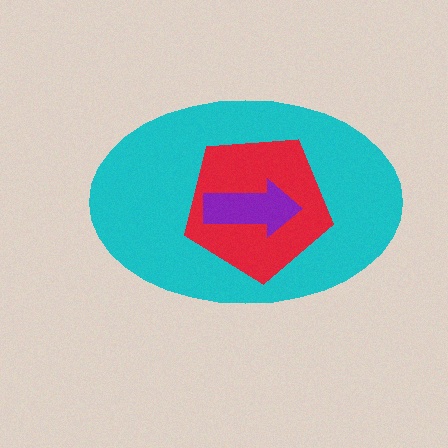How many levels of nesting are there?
3.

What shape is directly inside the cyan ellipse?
The red pentagon.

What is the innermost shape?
The purple arrow.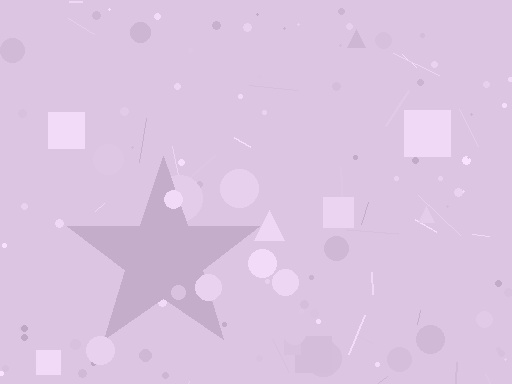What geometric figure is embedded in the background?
A star is embedded in the background.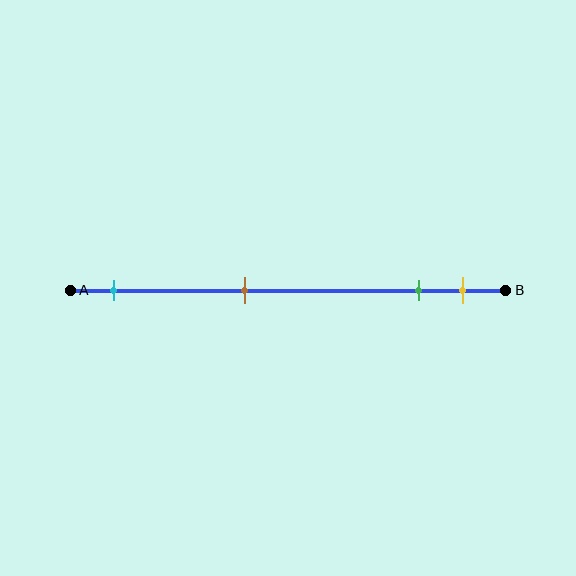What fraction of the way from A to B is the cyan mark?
The cyan mark is approximately 10% (0.1) of the way from A to B.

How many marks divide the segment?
There are 4 marks dividing the segment.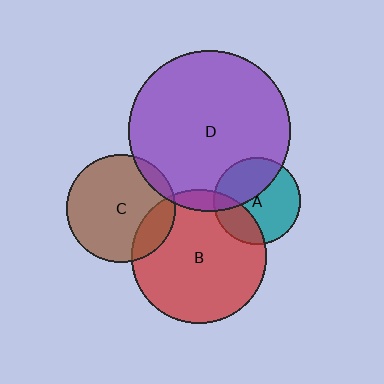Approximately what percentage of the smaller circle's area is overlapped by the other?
Approximately 10%.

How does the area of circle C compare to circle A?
Approximately 1.6 times.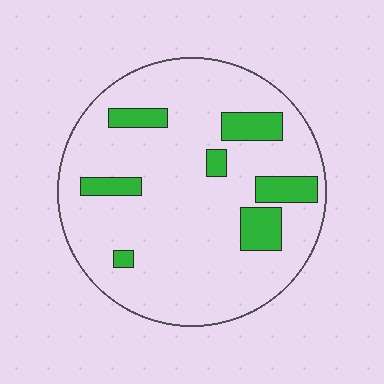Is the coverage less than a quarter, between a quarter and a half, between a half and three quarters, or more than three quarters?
Less than a quarter.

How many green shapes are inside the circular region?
7.